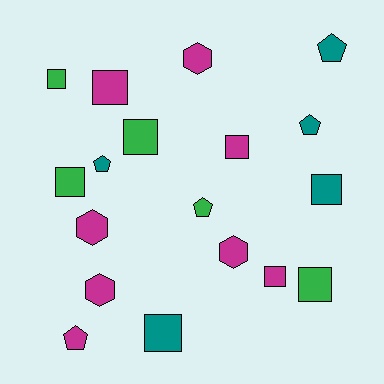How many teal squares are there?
There are 2 teal squares.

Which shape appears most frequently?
Square, with 9 objects.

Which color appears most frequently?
Magenta, with 8 objects.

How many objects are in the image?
There are 18 objects.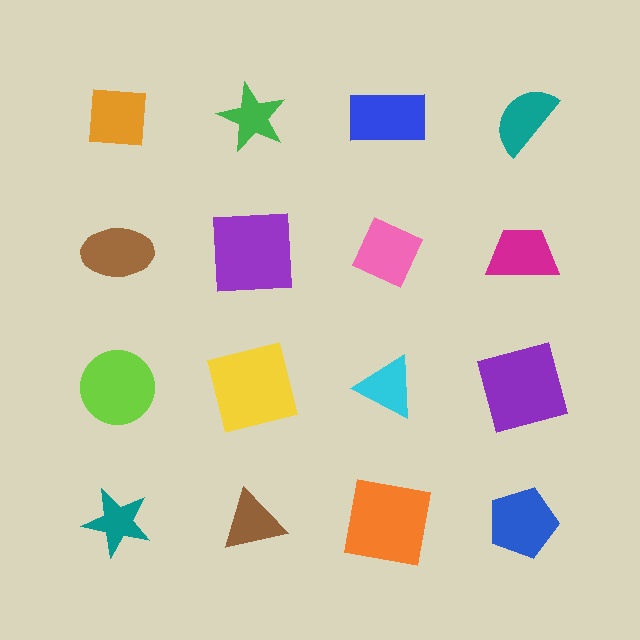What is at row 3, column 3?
A cyan triangle.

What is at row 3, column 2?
A yellow square.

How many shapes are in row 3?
4 shapes.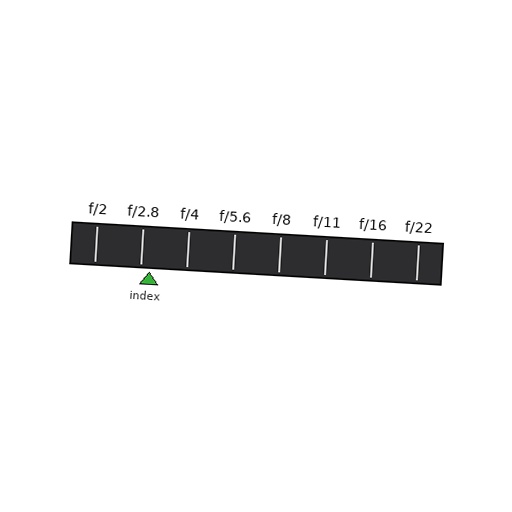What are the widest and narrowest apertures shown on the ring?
The widest aperture shown is f/2 and the narrowest is f/22.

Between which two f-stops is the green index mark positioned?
The index mark is between f/2.8 and f/4.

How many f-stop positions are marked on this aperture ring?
There are 8 f-stop positions marked.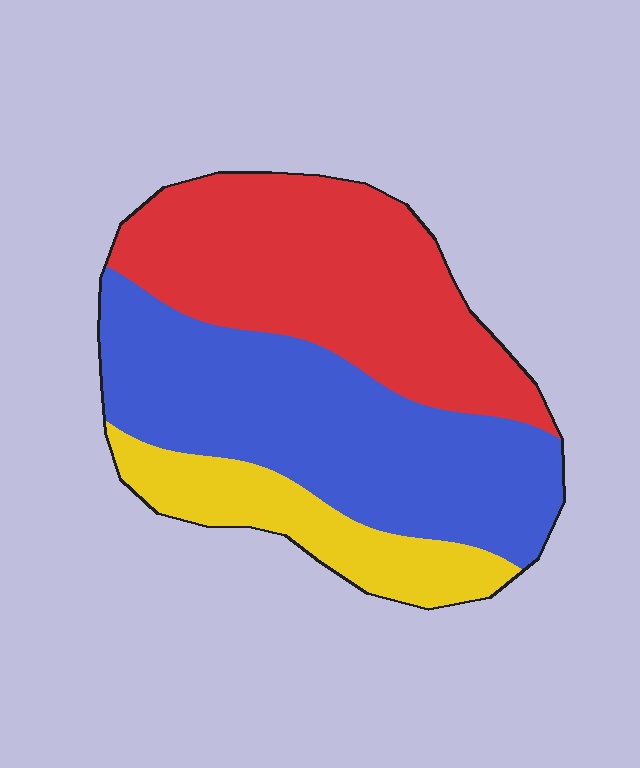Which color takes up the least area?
Yellow, at roughly 15%.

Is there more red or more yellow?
Red.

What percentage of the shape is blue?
Blue covers about 45% of the shape.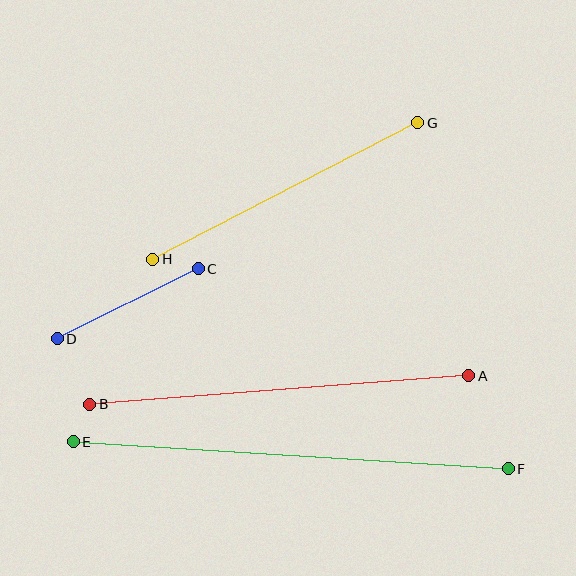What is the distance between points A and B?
The distance is approximately 380 pixels.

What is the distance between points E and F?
The distance is approximately 436 pixels.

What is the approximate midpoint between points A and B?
The midpoint is at approximately (279, 390) pixels.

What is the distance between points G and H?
The distance is approximately 298 pixels.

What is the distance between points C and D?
The distance is approximately 157 pixels.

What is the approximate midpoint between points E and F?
The midpoint is at approximately (291, 455) pixels.